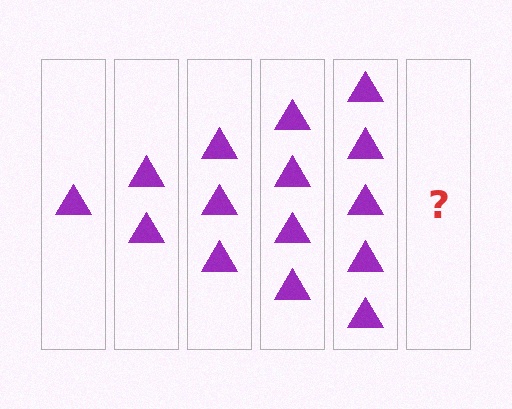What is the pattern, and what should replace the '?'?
The pattern is that each step adds one more triangle. The '?' should be 6 triangles.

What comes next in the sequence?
The next element should be 6 triangles.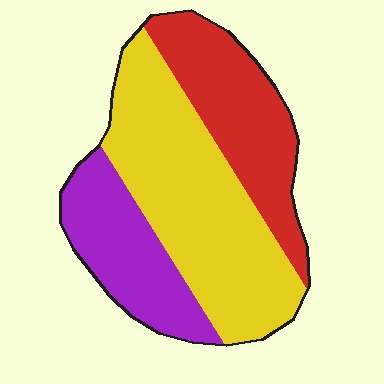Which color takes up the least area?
Purple, at roughly 25%.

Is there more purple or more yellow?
Yellow.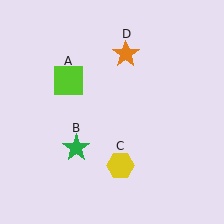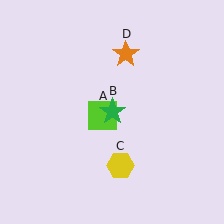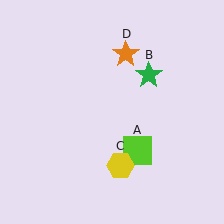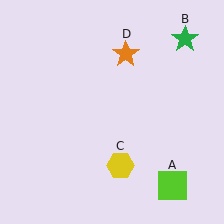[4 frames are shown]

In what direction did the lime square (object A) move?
The lime square (object A) moved down and to the right.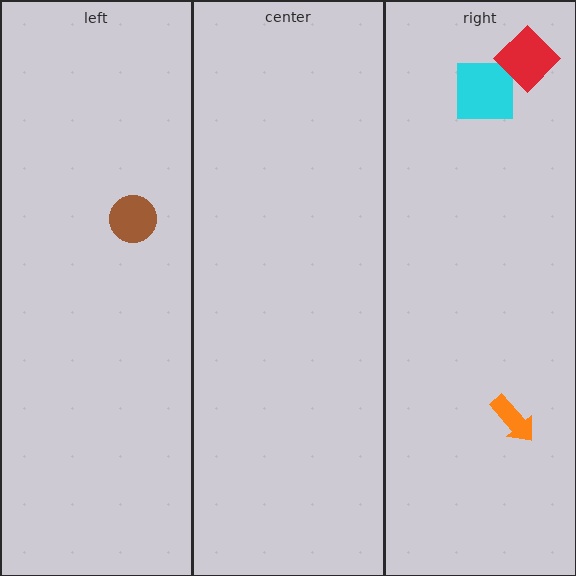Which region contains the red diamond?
The right region.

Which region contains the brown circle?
The left region.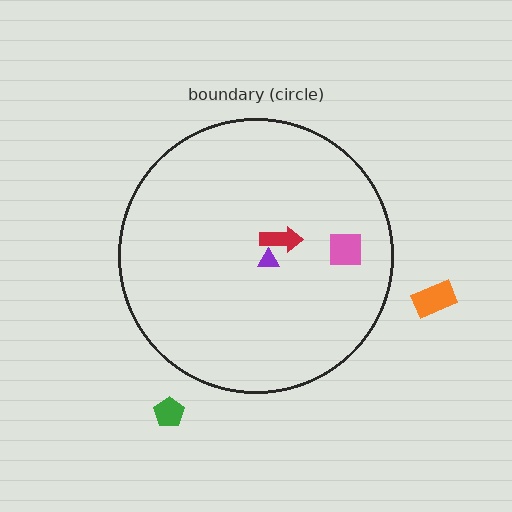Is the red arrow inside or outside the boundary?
Inside.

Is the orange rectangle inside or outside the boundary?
Outside.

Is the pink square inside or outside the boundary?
Inside.